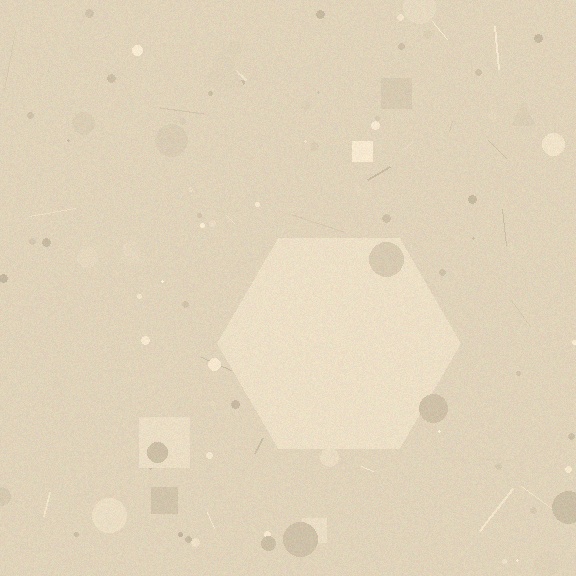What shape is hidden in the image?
A hexagon is hidden in the image.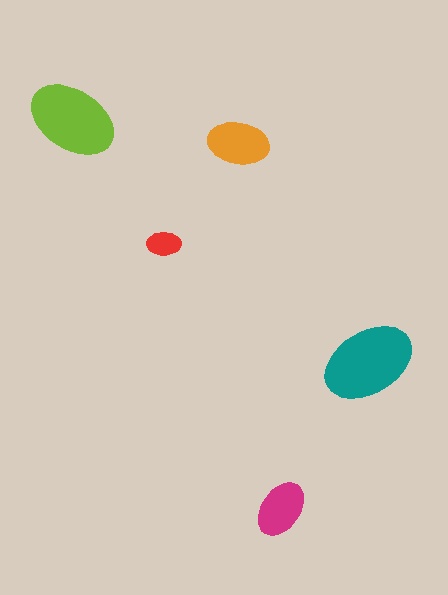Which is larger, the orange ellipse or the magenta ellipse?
The orange one.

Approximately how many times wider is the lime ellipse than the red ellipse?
About 2.5 times wider.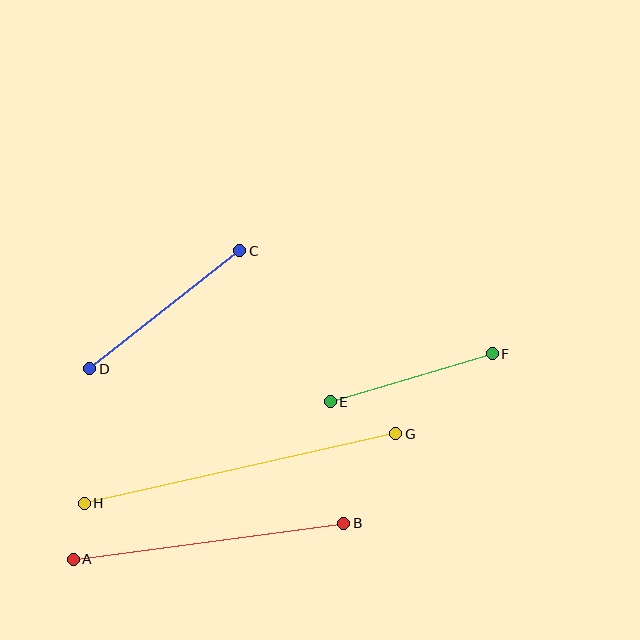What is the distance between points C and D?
The distance is approximately 191 pixels.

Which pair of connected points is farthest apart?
Points G and H are farthest apart.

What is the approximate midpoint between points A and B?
The midpoint is at approximately (208, 541) pixels.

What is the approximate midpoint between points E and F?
The midpoint is at approximately (411, 378) pixels.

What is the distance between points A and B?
The distance is approximately 273 pixels.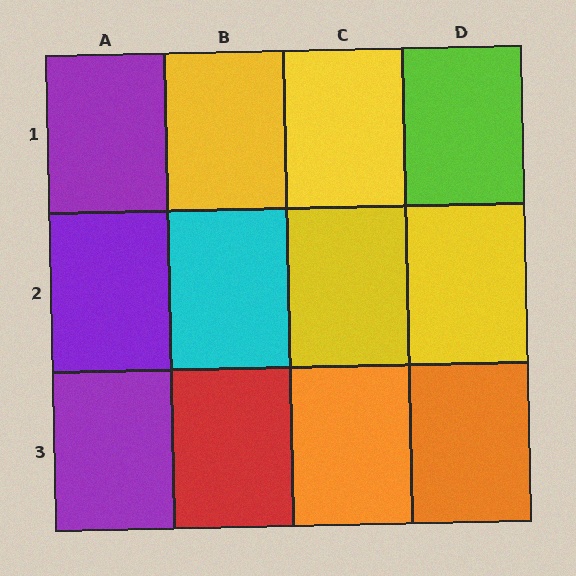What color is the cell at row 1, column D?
Lime.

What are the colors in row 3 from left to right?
Purple, red, orange, orange.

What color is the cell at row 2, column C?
Yellow.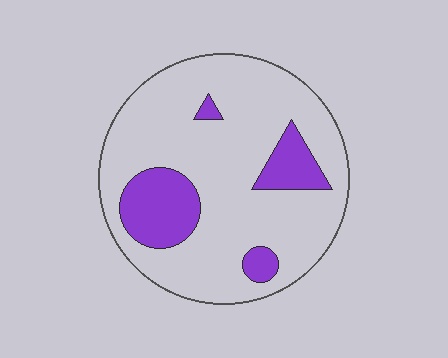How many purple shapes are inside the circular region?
4.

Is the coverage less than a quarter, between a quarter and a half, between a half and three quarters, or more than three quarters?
Less than a quarter.